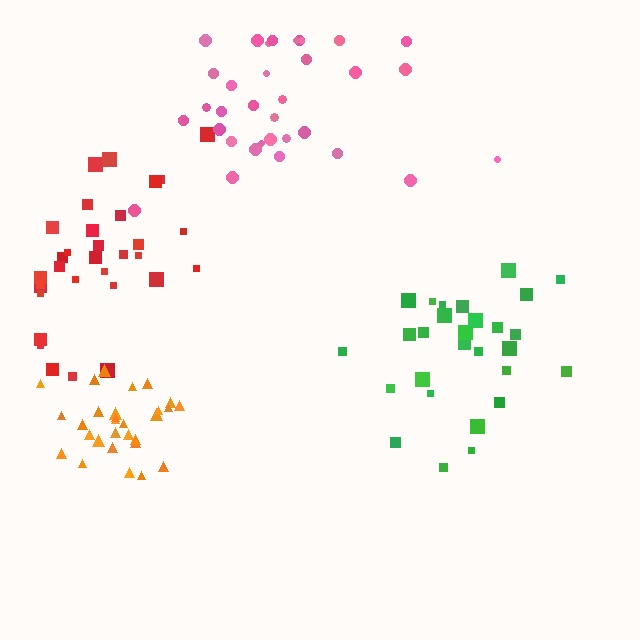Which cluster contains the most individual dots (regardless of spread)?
Pink (34).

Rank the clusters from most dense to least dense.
orange, green, red, pink.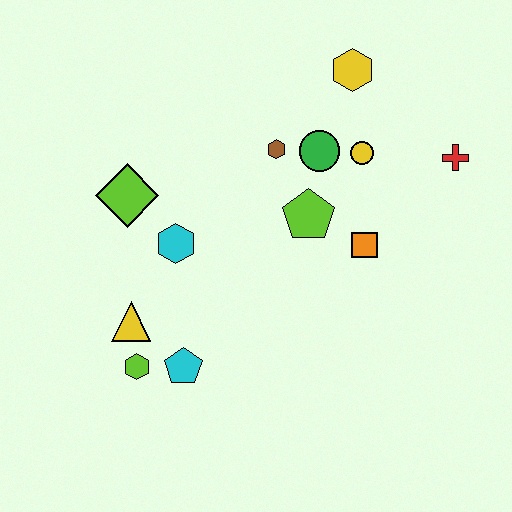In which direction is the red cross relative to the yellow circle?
The red cross is to the right of the yellow circle.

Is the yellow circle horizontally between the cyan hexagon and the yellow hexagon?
No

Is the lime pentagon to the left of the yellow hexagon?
Yes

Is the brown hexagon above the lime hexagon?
Yes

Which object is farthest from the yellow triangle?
The red cross is farthest from the yellow triangle.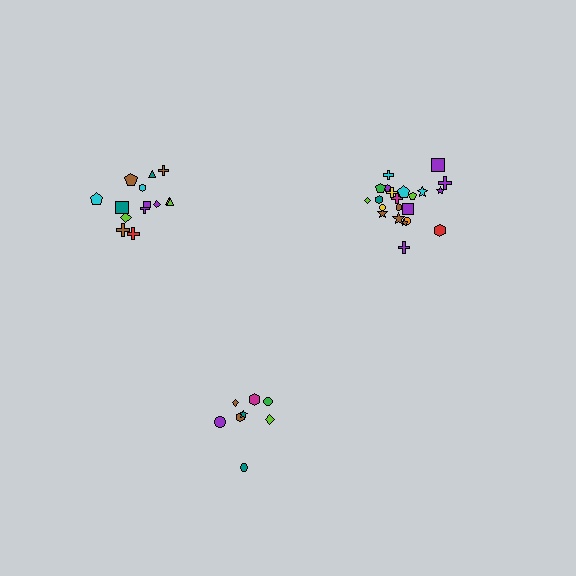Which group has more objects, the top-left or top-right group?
The top-right group.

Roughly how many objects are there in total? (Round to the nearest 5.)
Roughly 45 objects in total.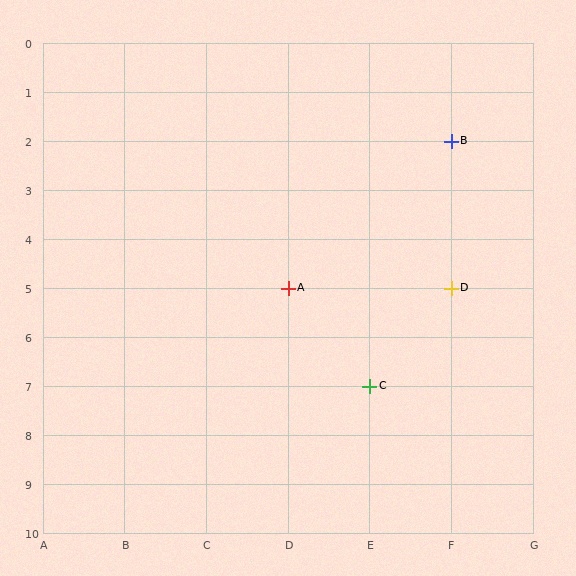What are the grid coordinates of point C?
Point C is at grid coordinates (E, 7).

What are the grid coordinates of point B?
Point B is at grid coordinates (F, 2).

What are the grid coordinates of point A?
Point A is at grid coordinates (D, 5).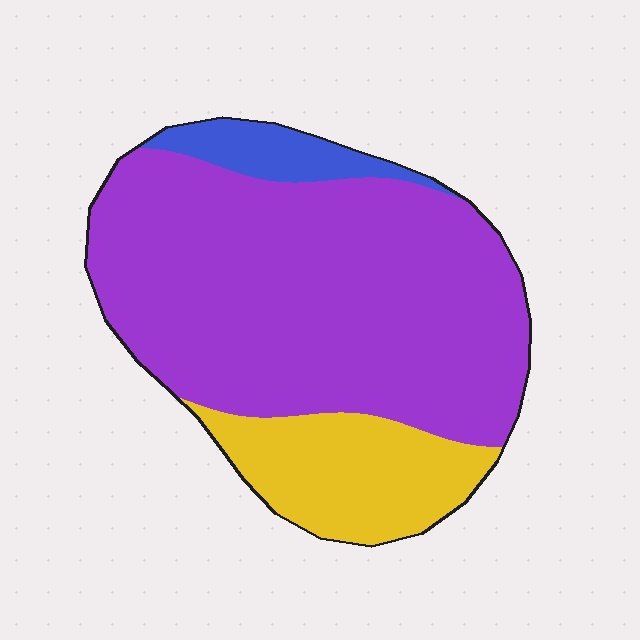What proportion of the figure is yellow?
Yellow takes up about one fifth (1/5) of the figure.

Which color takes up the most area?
Purple, at roughly 75%.